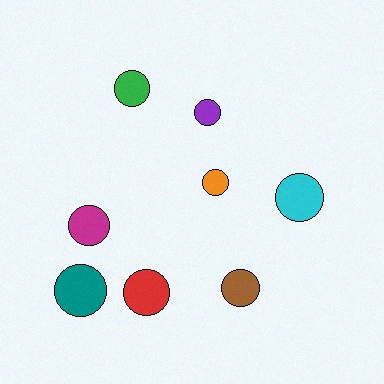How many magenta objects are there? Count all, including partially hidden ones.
There is 1 magenta object.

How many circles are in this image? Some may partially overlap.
There are 8 circles.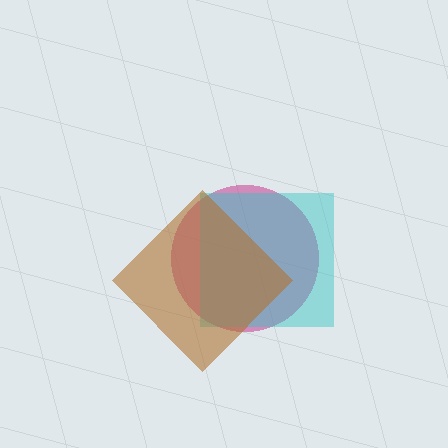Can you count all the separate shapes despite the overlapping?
Yes, there are 3 separate shapes.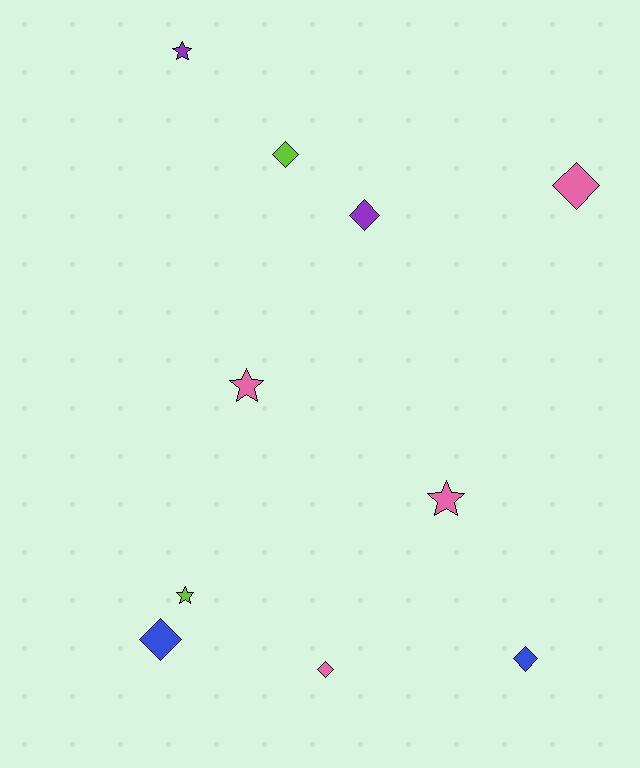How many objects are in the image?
There are 10 objects.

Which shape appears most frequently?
Diamond, with 6 objects.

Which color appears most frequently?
Pink, with 4 objects.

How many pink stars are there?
There are 2 pink stars.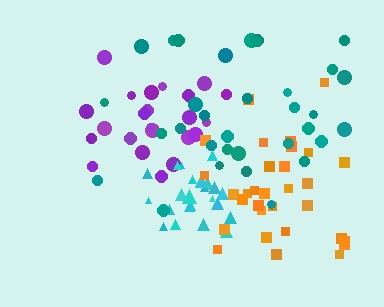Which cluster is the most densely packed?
Cyan.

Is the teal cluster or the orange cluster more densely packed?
Orange.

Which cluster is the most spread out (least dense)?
Teal.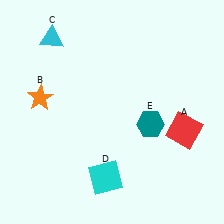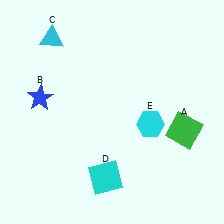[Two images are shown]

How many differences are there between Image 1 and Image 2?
There are 3 differences between the two images.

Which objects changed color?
A changed from red to green. B changed from orange to blue. E changed from teal to cyan.